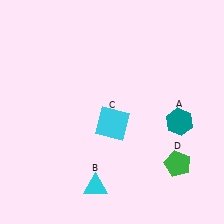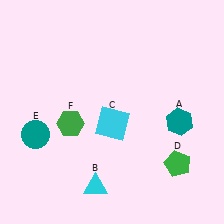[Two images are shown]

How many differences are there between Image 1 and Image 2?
There are 2 differences between the two images.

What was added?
A teal circle (E), a green hexagon (F) were added in Image 2.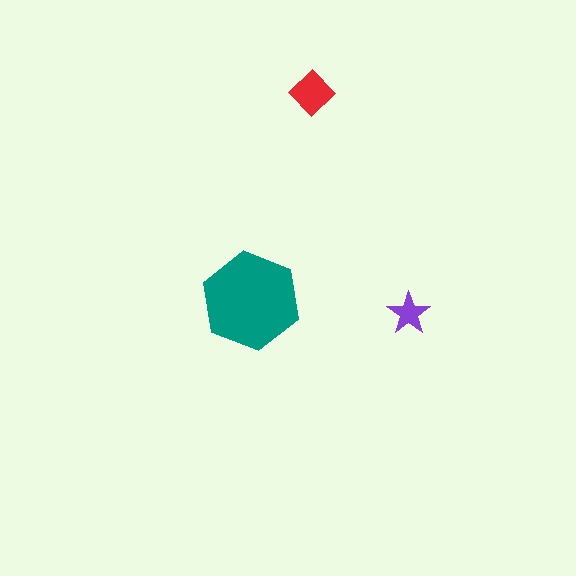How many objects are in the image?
There are 3 objects in the image.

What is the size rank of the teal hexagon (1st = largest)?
1st.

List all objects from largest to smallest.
The teal hexagon, the red diamond, the purple star.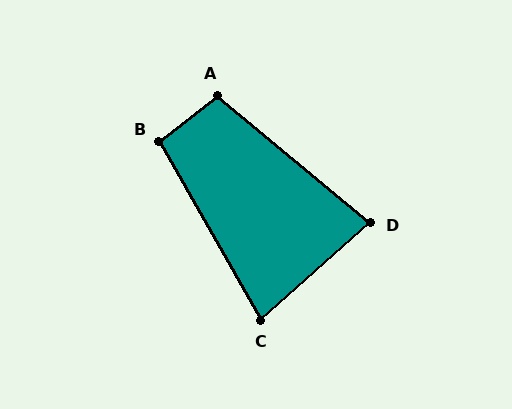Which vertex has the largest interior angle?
A, at approximately 102 degrees.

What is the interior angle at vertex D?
Approximately 81 degrees (acute).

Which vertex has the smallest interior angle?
C, at approximately 78 degrees.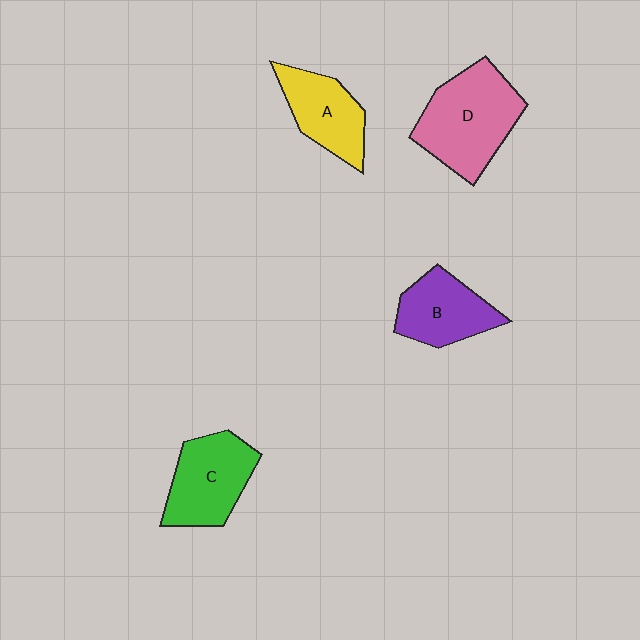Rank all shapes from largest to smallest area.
From largest to smallest: D (pink), C (green), B (purple), A (yellow).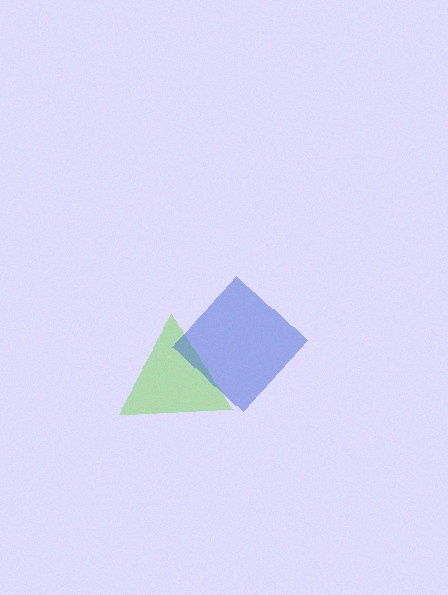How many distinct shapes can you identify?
There are 2 distinct shapes: a lime triangle, a blue diamond.